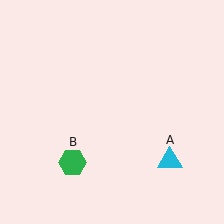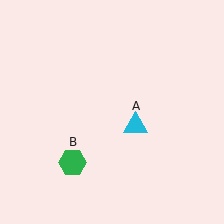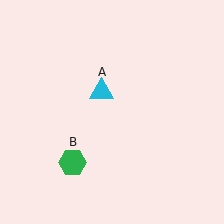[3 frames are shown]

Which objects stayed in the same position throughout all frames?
Green hexagon (object B) remained stationary.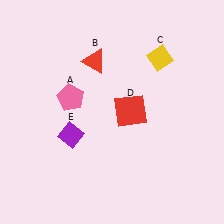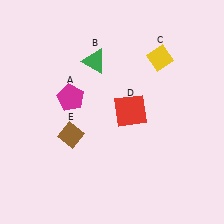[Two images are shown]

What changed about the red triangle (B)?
In Image 1, B is red. In Image 2, it changed to green.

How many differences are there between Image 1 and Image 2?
There are 3 differences between the two images.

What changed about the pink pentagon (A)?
In Image 1, A is pink. In Image 2, it changed to magenta.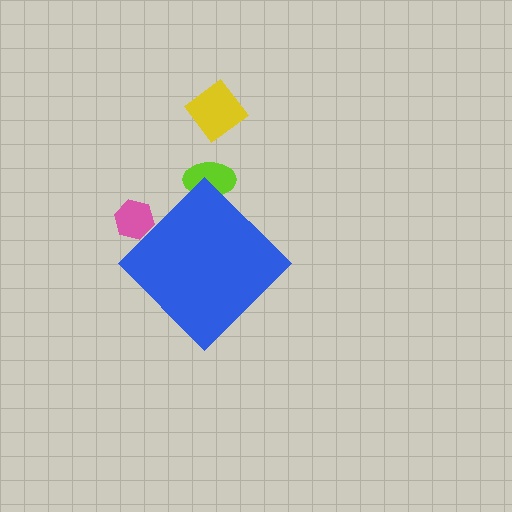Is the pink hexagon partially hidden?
Yes, the pink hexagon is partially hidden behind the blue diamond.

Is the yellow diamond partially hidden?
No, the yellow diamond is fully visible.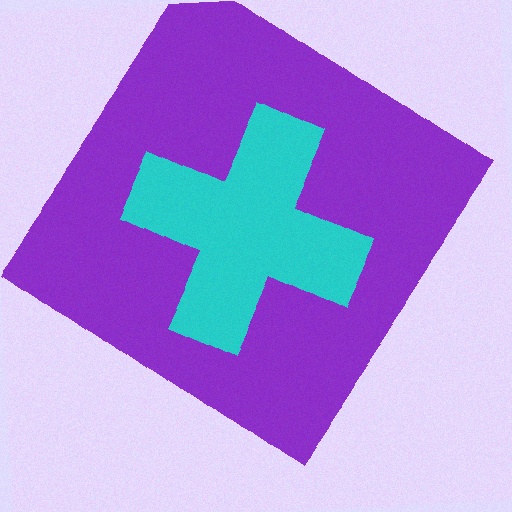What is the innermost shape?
The cyan cross.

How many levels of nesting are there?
2.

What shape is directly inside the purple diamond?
The cyan cross.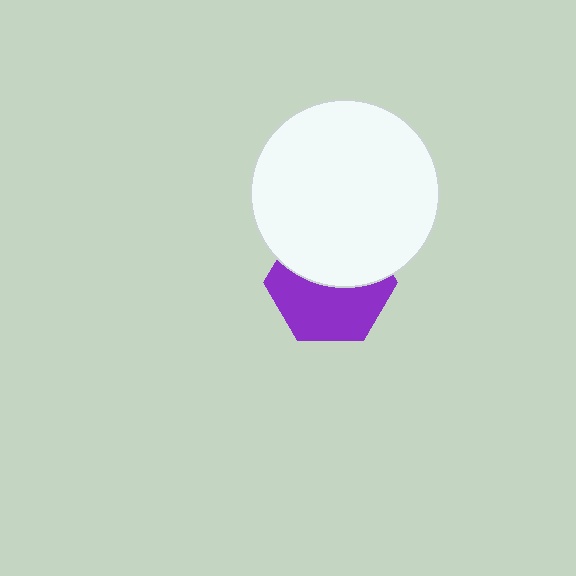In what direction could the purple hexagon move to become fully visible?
The purple hexagon could move down. That would shift it out from behind the white circle entirely.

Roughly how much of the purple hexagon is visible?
About half of it is visible (roughly 54%).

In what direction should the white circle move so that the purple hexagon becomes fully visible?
The white circle should move up. That is the shortest direction to clear the overlap and leave the purple hexagon fully visible.